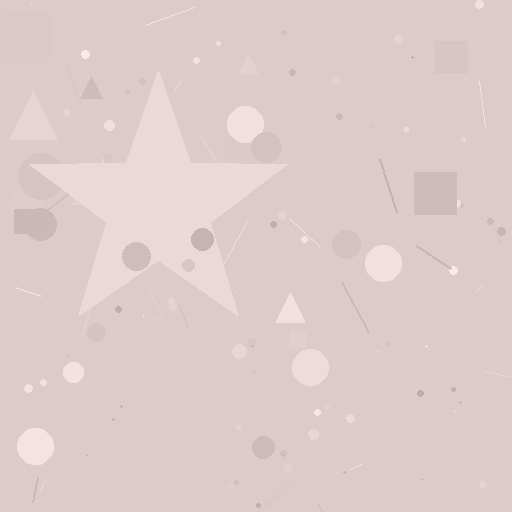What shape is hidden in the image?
A star is hidden in the image.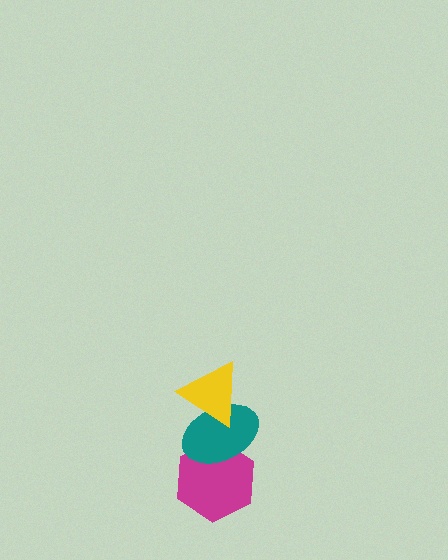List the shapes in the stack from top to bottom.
From top to bottom: the yellow triangle, the teal ellipse, the magenta hexagon.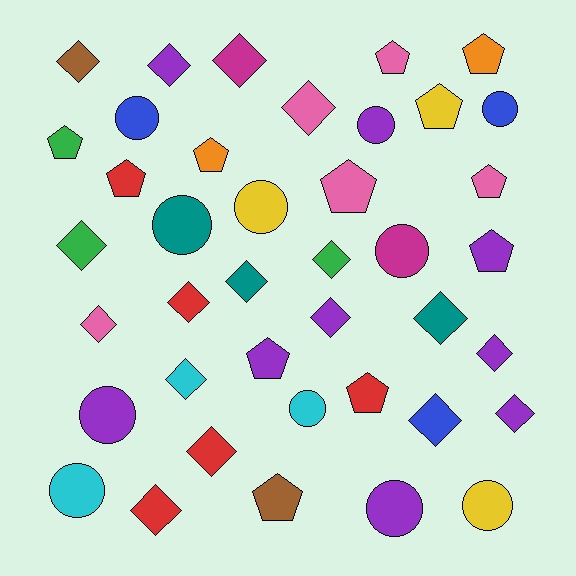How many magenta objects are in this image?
There are 2 magenta objects.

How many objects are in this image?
There are 40 objects.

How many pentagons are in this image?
There are 12 pentagons.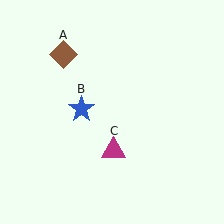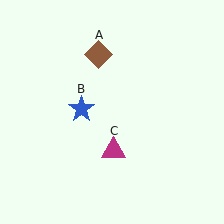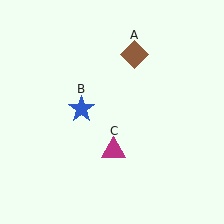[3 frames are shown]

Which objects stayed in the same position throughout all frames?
Blue star (object B) and magenta triangle (object C) remained stationary.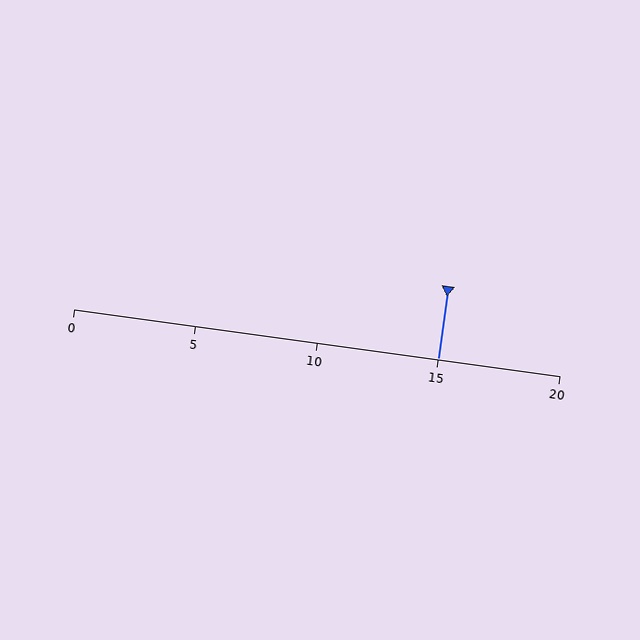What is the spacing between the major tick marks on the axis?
The major ticks are spaced 5 apart.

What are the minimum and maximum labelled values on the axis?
The axis runs from 0 to 20.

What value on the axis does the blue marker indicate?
The marker indicates approximately 15.